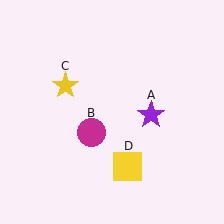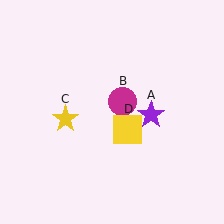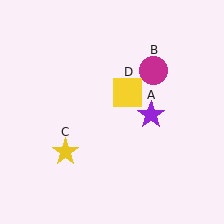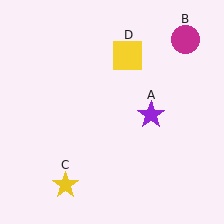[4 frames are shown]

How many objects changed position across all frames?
3 objects changed position: magenta circle (object B), yellow star (object C), yellow square (object D).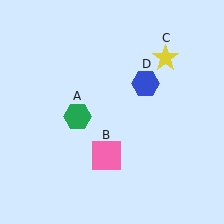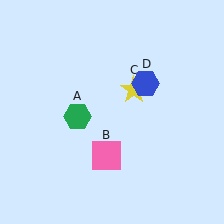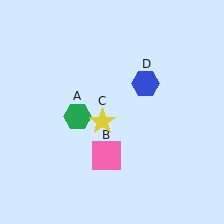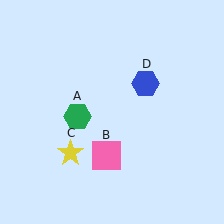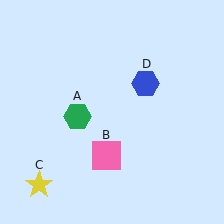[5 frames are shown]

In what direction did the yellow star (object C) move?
The yellow star (object C) moved down and to the left.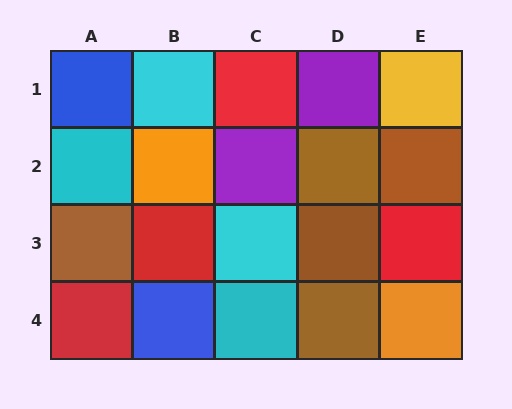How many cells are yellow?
1 cell is yellow.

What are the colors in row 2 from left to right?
Cyan, orange, purple, brown, brown.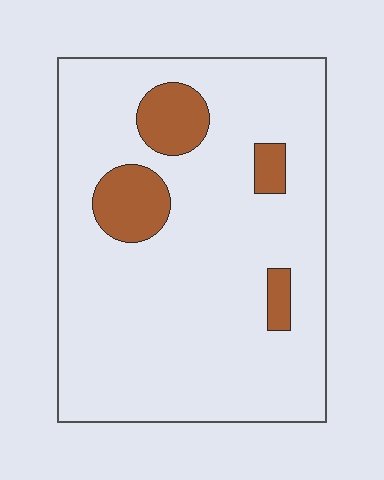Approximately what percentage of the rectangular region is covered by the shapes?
Approximately 10%.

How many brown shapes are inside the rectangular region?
4.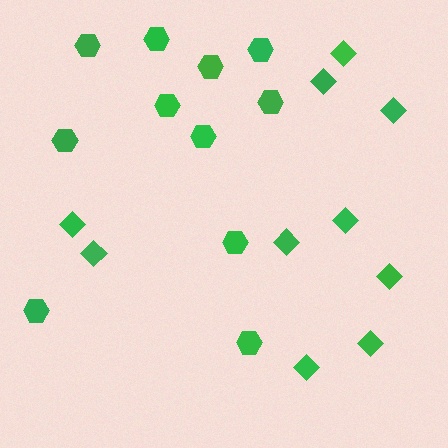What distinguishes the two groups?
There are 2 groups: one group of diamonds (10) and one group of hexagons (11).